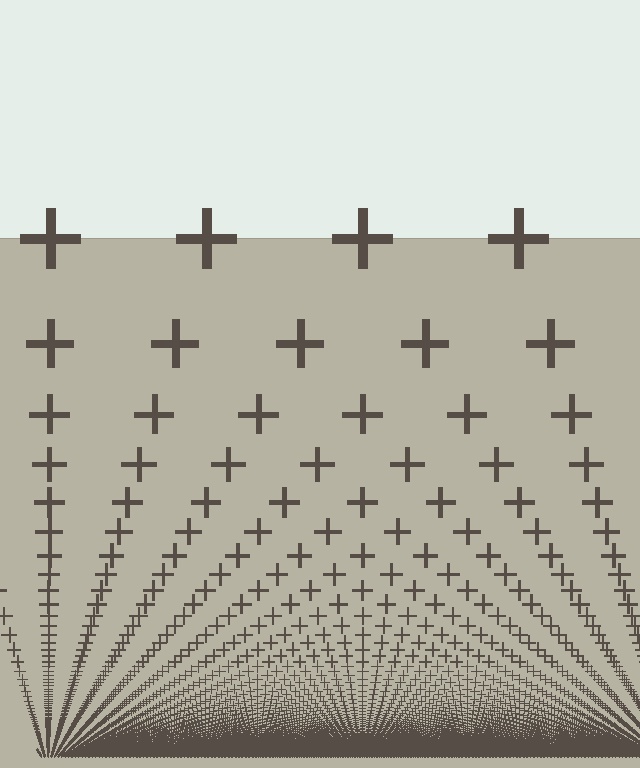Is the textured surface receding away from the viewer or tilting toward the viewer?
The surface appears to tilt toward the viewer. Texture elements get larger and sparser toward the top.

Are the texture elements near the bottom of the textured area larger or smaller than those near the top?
Smaller. The gradient is inverted — elements near the bottom are smaller and denser.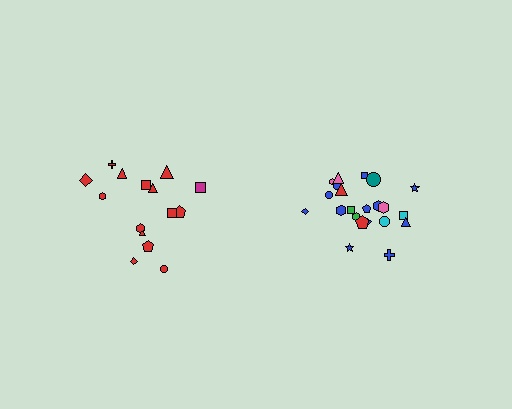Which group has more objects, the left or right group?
The right group.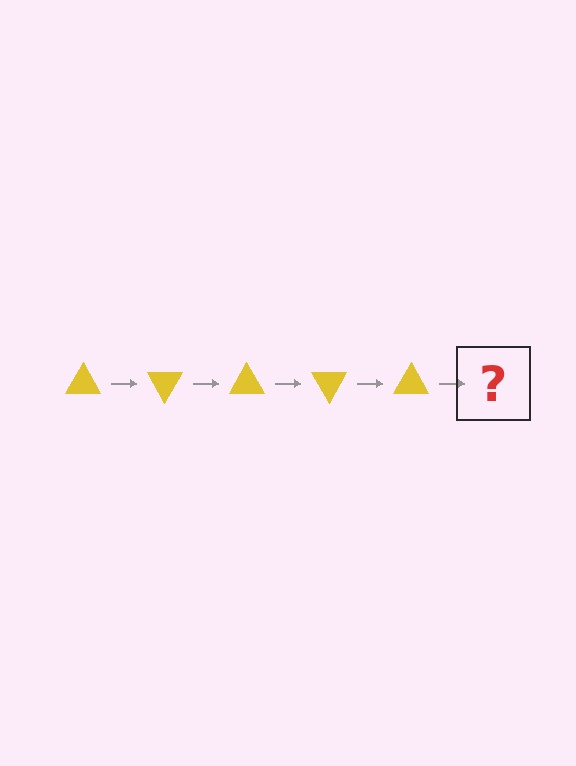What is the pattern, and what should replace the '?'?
The pattern is that the triangle rotates 60 degrees each step. The '?' should be a yellow triangle rotated 300 degrees.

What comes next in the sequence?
The next element should be a yellow triangle rotated 300 degrees.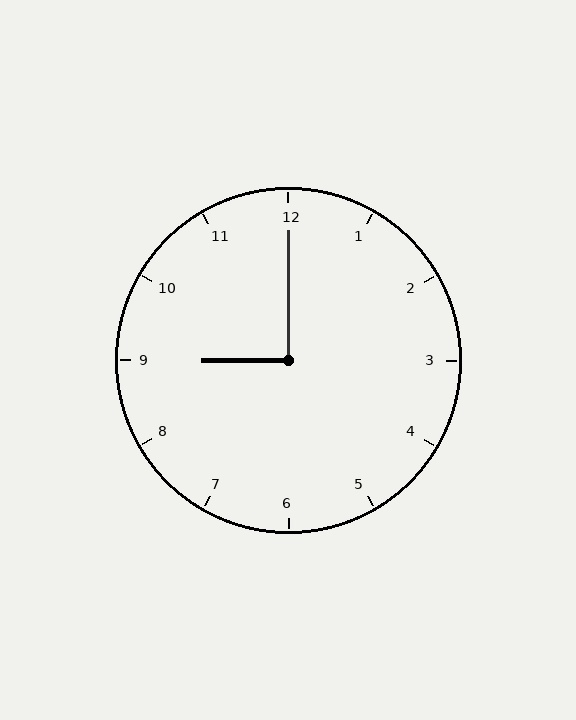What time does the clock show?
9:00.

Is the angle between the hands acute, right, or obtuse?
It is right.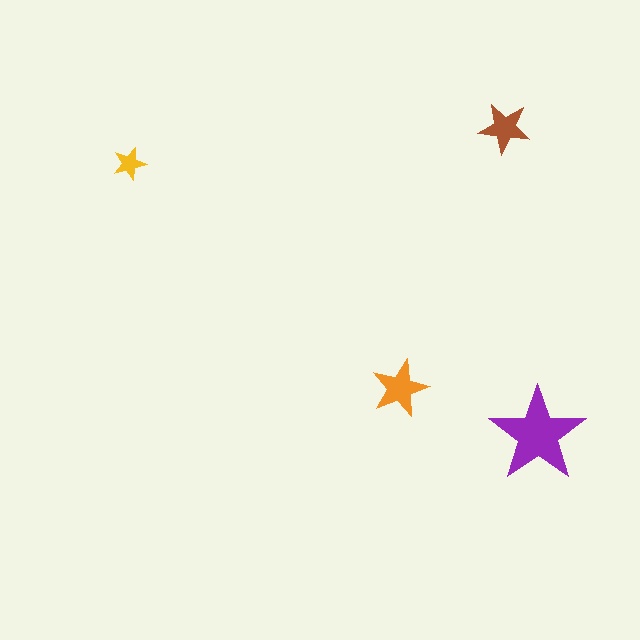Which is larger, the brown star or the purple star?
The purple one.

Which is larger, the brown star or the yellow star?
The brown one.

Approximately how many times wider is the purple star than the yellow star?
About 3 times wider.